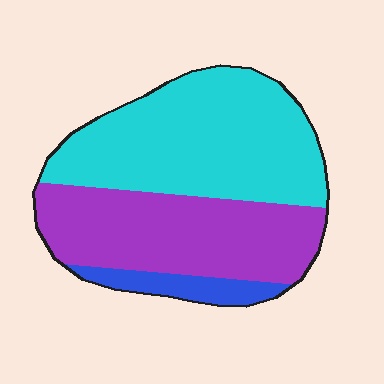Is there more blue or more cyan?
Cyan.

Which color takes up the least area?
Blue, at roughly 10%.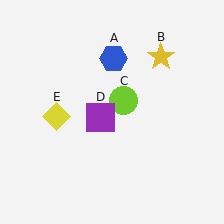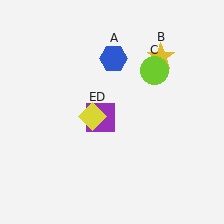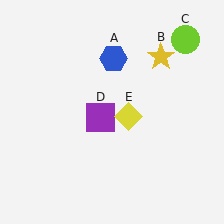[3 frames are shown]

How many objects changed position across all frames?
2 objects changed position: lime circle (object C), yellow diamond (object E).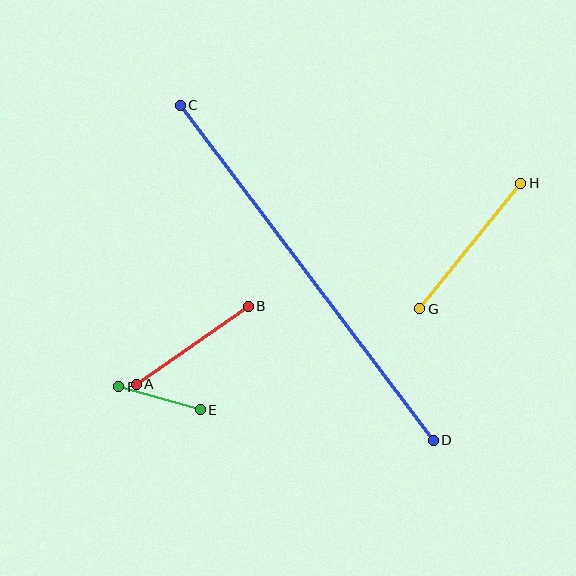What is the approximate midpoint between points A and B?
The midpoint is at approximately (192, 345) pixels.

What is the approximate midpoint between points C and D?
The midpoint is at approximately (307, 273) pixels.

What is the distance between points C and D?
The distance is approximately 420 pixels.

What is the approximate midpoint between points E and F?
The midpoint is at approximately (159, 398) pixels.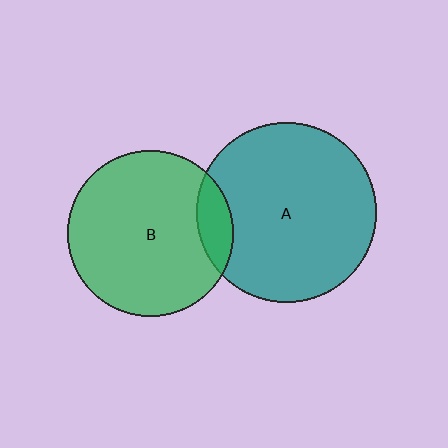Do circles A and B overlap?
Yes.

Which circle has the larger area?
Circle A (teal).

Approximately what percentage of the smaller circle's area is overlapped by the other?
Approximately 10%.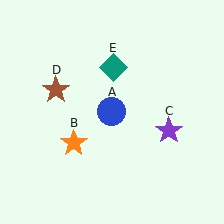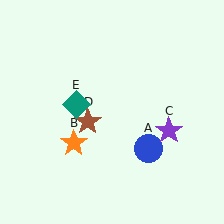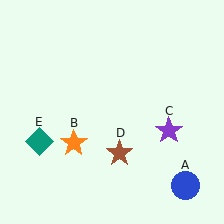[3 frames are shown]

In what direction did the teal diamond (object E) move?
The teal diamond (object E) moved down and to the left.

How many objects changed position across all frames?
3 objects changed position: blue circle (object A), brown star (object D), teal diamond (object E).